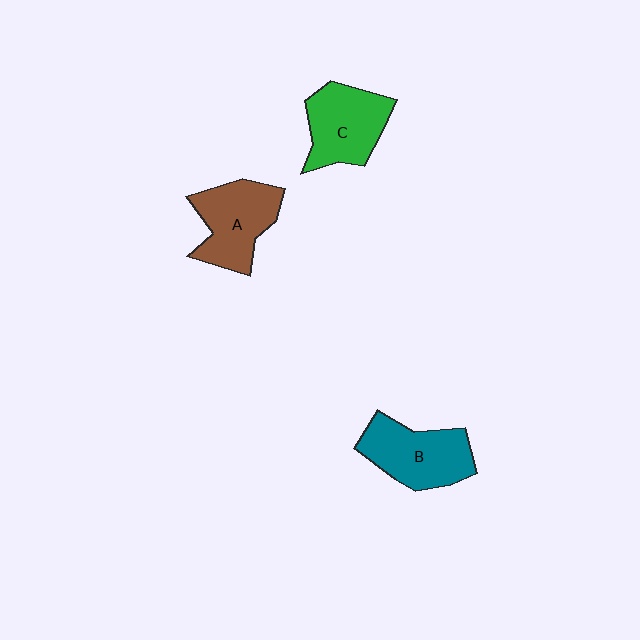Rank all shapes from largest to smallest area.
From largest to smallest: B (teal), A (brown), C (green).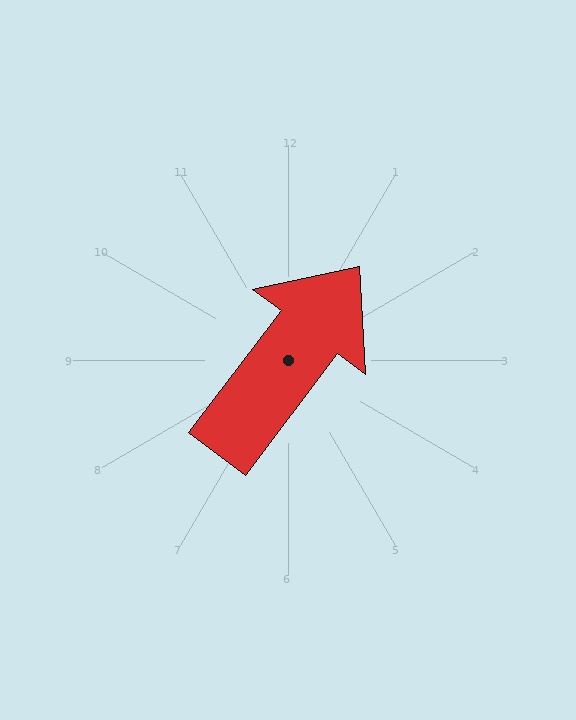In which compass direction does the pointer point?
Northeast.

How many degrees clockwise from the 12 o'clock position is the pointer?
Approximately 37 degrees.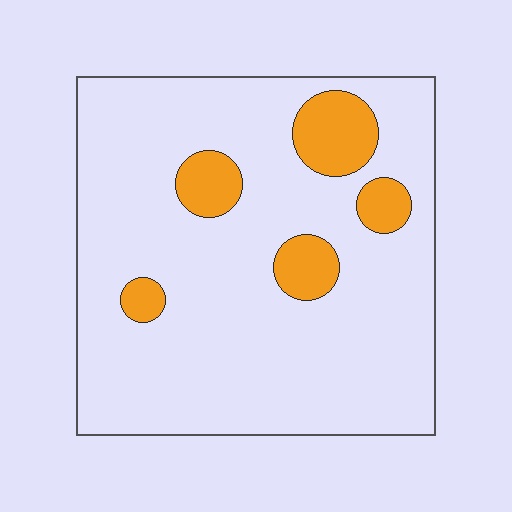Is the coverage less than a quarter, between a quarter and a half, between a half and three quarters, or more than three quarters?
Less than a quarter.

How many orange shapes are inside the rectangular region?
5.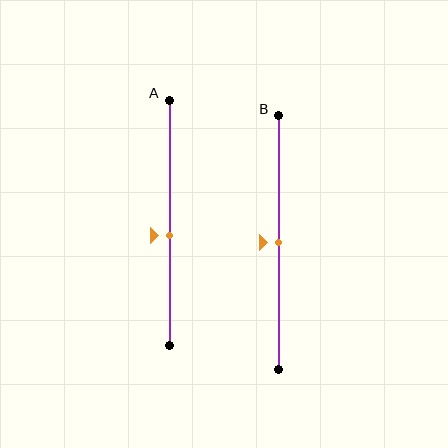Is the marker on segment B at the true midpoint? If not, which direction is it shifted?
Yes, the marker on segment B is at the true midpoint.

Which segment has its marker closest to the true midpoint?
Segment B has its marker closest to the true midpoint.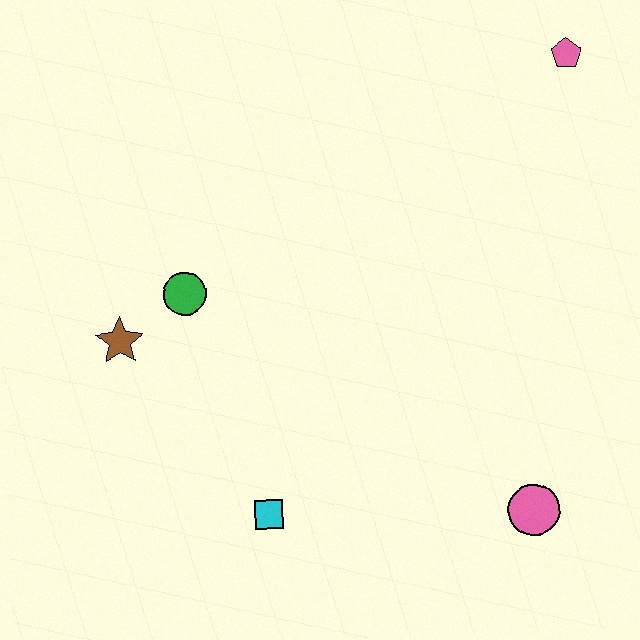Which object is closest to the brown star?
The green circle is closest to the brown star.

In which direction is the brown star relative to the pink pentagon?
The brown star is to the left of the pink pentagon.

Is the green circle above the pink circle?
Yes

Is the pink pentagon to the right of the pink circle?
Yes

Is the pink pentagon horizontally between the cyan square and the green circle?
No